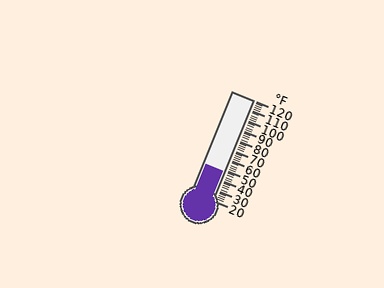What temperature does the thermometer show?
The thermometer shows approximately 48°F.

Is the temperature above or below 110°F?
The temperature is below 110°F.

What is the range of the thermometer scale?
The thermometer scale ranges from 20°F to 120°F.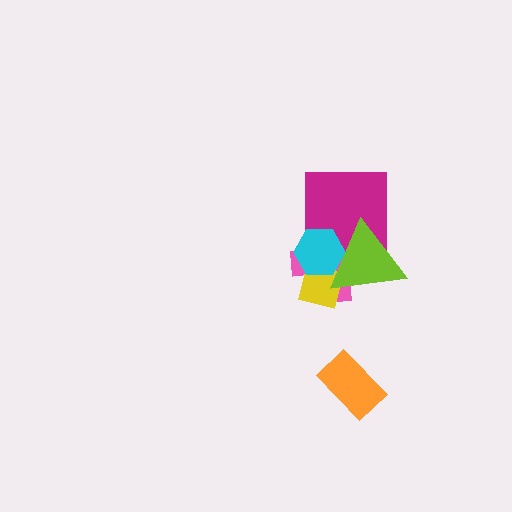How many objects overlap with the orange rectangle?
0 objects overlap with the orange rectangle.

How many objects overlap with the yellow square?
3 objects overlap with the yellow square.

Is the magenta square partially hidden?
Yes, it is partially covered by another shape.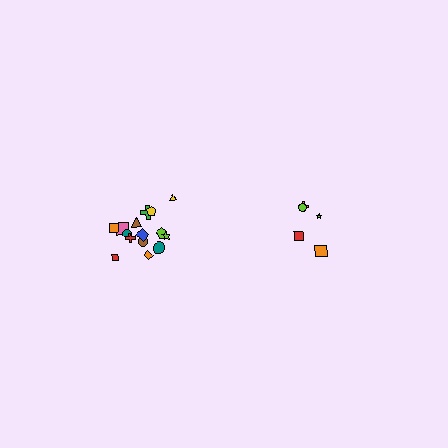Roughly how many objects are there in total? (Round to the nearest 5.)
Roughly 20 objects in total.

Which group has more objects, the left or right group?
The left group.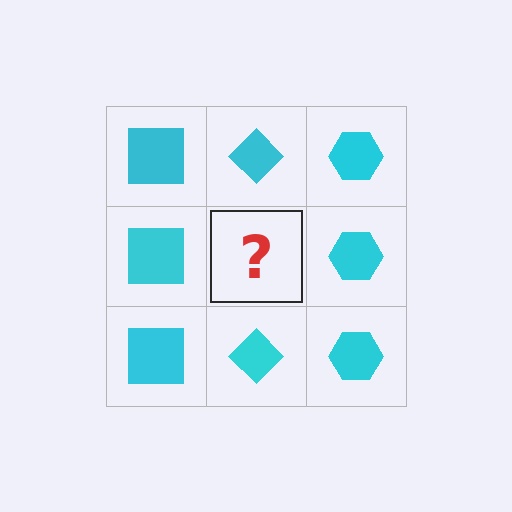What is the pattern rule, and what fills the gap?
The rule is that each column has a consistent shape. The gap should be filled with a cyan diamond.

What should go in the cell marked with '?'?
The missing cell should contain a cyan diamond.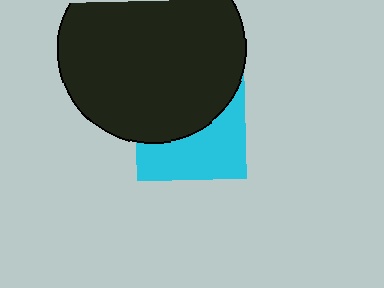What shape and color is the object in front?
The object in front is a black circle.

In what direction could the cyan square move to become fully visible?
The cyan square could move down. That would shift it out from behind the black circle entirely.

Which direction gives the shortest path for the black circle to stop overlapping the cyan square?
Moving up gives the shortest separation.